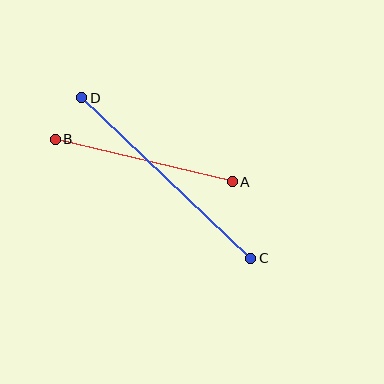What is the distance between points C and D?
The distance is approximately 233 pixels.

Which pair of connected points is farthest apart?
Points C and D are farthest apart.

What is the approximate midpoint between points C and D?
The midpoint is at approximately (166, 178) pixels.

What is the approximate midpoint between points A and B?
The midpoint is at approximately (144, 160) pixels.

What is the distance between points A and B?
The distance is approximately 182 pixels.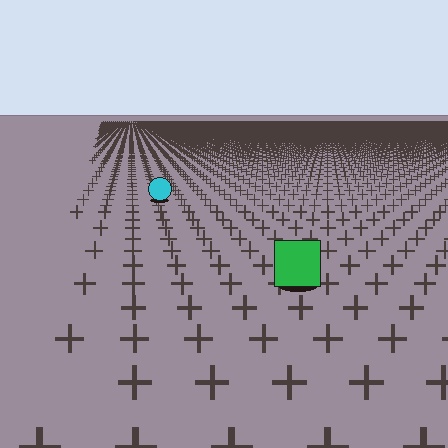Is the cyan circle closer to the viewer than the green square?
No. The green square is closer — you can tell from the texture gradient: the ground texture is coarser near it.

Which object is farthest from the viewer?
The cyan circle is farthest from the viewer. It appears smaller and the ground texture around it is denser.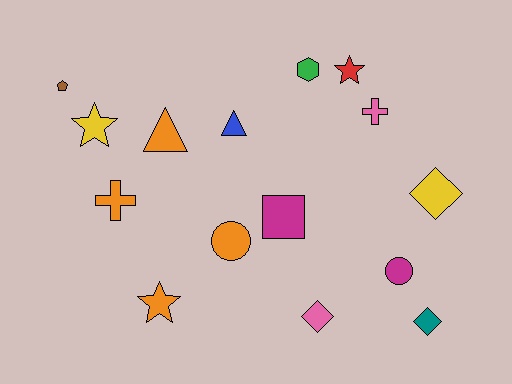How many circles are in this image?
There are 2 circles.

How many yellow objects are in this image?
There are 2 yellow objects.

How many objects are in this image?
There are 15 objects.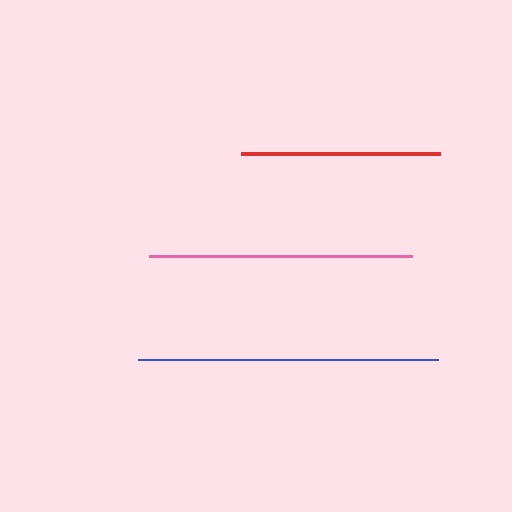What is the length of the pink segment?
The pink segment is approximately 263 pixels long.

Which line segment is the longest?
The blue line is the longest at approximately 300 pixels.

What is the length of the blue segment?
The blue segment is approximately 300 pixels long.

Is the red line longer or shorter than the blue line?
The blue line is longer than the red line.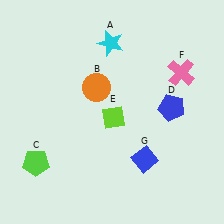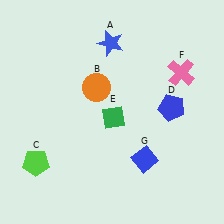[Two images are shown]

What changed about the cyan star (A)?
In Image 1, A is cyan. In Image 2, it changed to blue.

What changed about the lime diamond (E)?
In Image 1, E is lime. In Image 2, it changed to green.